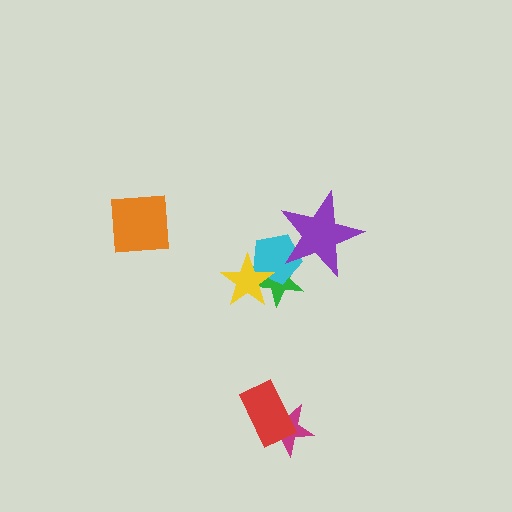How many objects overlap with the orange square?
0 objects overlap with the orange square.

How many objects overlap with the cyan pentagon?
3 objects overlap with the cyan pentagon.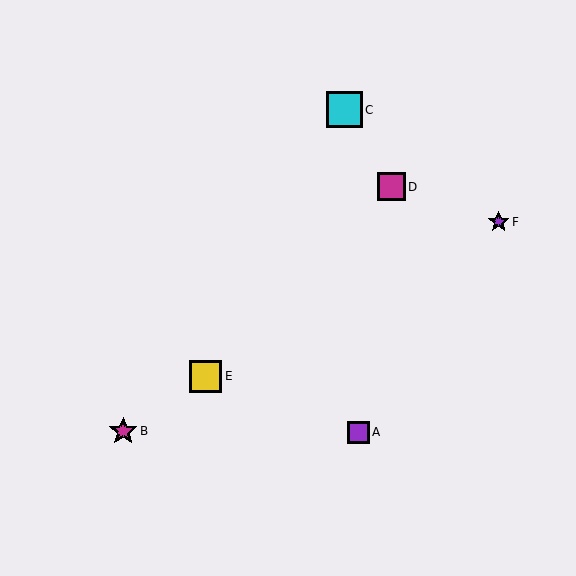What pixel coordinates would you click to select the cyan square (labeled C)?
Click at (344, 110) to select the cyan square C.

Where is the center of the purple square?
The center of the purple square is at (358, 432).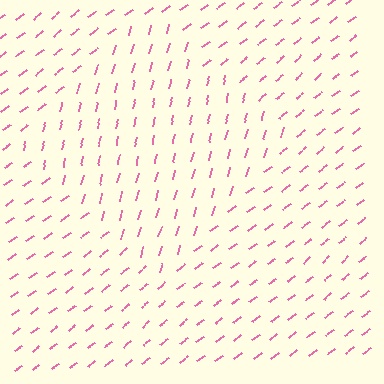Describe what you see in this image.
The image is filled with small pink line segments. A diamond region in the image has lines oriented differently from the surrounding lines, creating a visible texture boundary.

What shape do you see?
I see a diamond.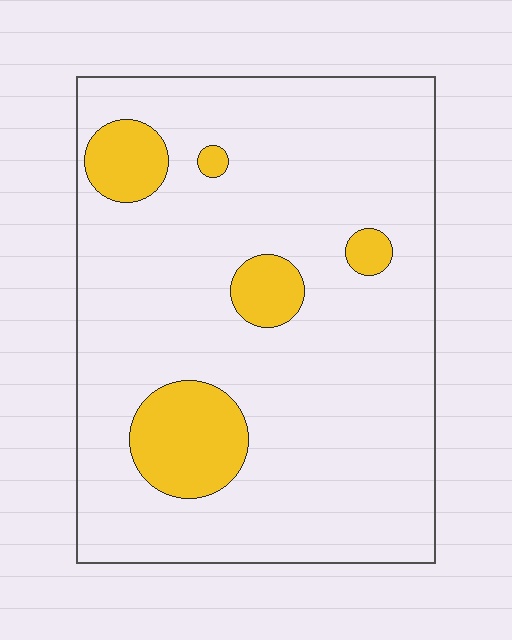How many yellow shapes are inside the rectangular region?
5.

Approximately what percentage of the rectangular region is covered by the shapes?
Approximately 15%.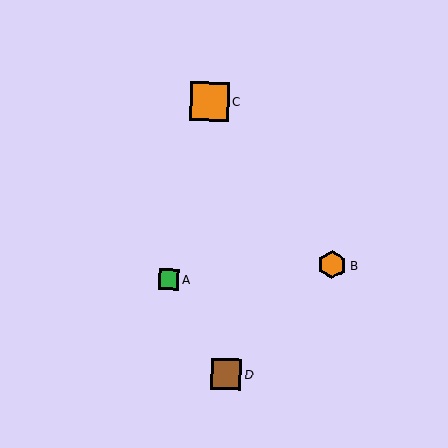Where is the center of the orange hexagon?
The center of the orange hexagon is at (332, 265).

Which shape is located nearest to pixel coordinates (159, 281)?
The green square (labeled A) at (169, 280) is nearest to that location.